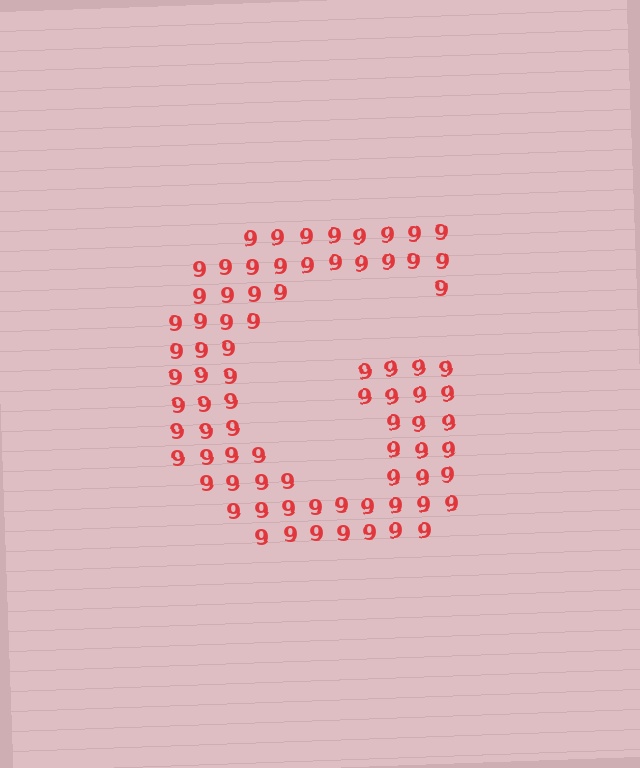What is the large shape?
The large shape is the letter G.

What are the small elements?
The small elements are digit 9's.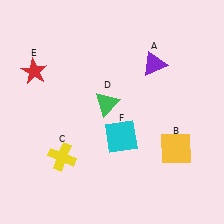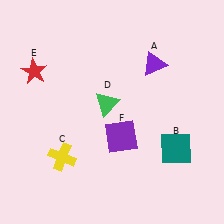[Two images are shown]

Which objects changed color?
B changed from yellow to teal. F changed from cyan to purple.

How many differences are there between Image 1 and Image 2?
There are 2 differences between the two images.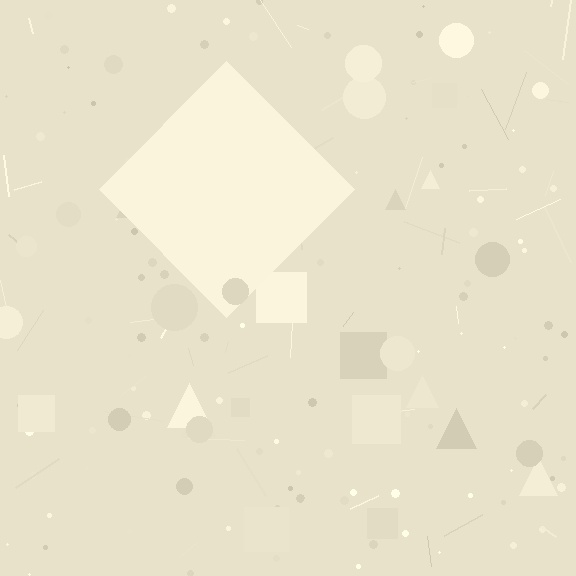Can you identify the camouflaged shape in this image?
The camouflaged shape is a diamond.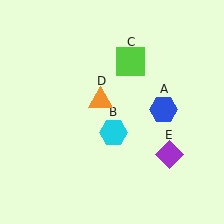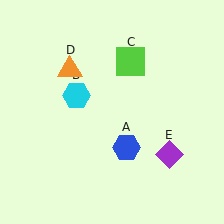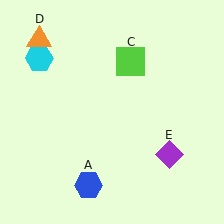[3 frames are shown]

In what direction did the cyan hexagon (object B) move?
The cyan hexagon (object B) moved up and to the left.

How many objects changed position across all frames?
3 objects changed position: blue hexagon (object A), cyan hexagon (object B), orange triangle (object D).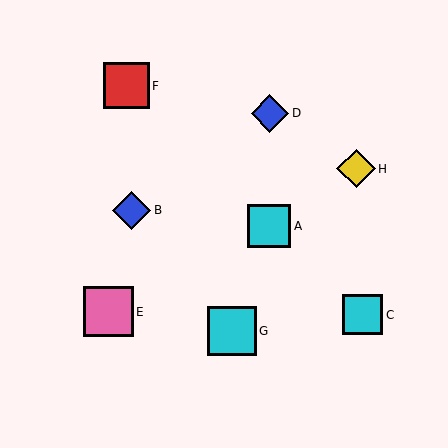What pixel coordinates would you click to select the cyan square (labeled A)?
Click at (269, 226) to select the cyan square A.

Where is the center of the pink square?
The center of the pink square is at (108, 312).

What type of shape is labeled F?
Shape F is a red square.